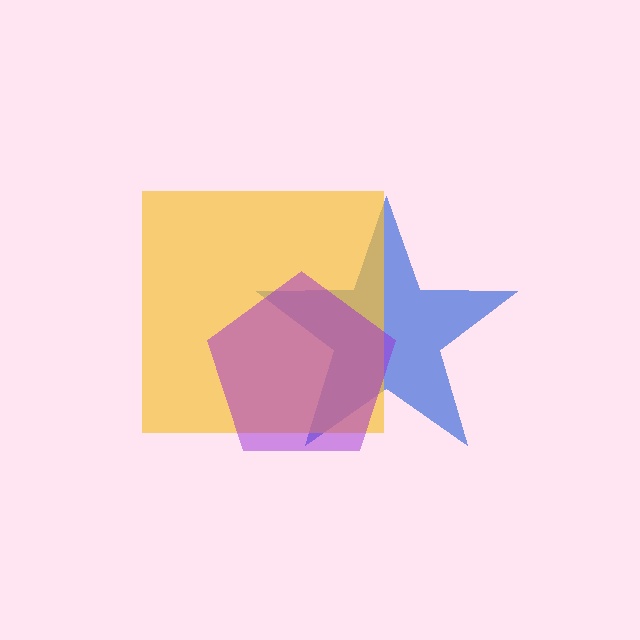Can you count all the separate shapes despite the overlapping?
Yes, there are 3 separate shapes.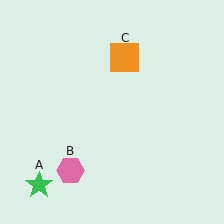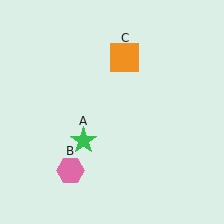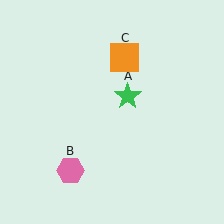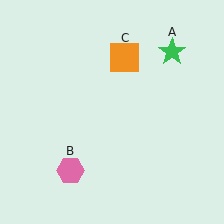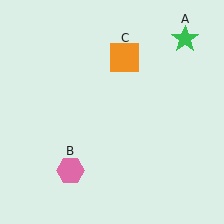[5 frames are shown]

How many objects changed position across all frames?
1 object changed position: green star (object A).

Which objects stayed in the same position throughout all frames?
Pink hexagon (object B) and orange square (object C) remained stationary.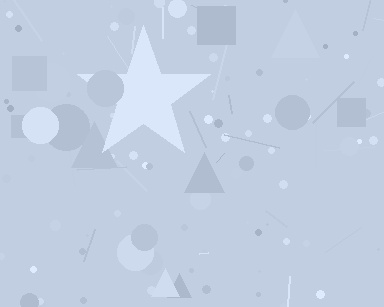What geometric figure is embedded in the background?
A star is embedded in the background.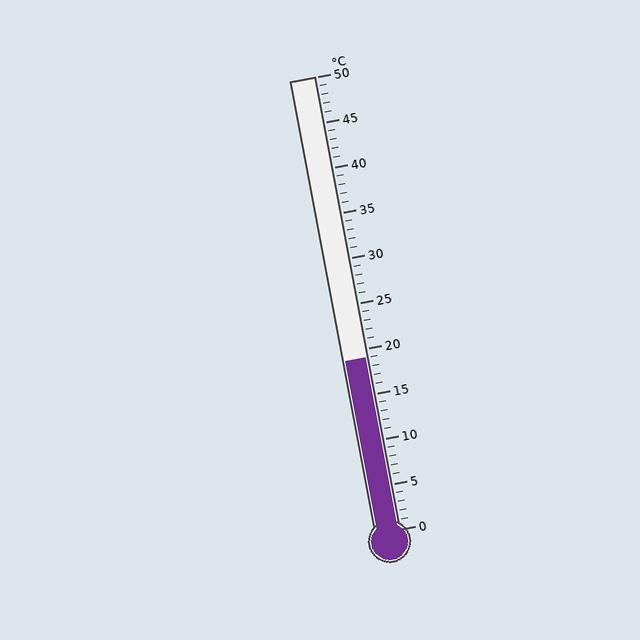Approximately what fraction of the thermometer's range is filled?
The thermometer is filled to approximately 40% of its range.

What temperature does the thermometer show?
The thermometer shows approximately 19°C.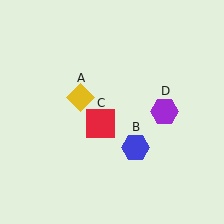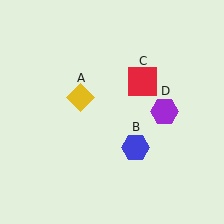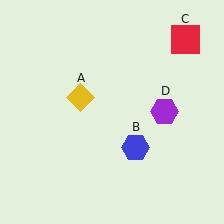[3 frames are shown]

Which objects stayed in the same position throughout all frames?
Yellow diamond (object A) and blue hexagon (object B) and purple hexagon (object D) remained stationary.